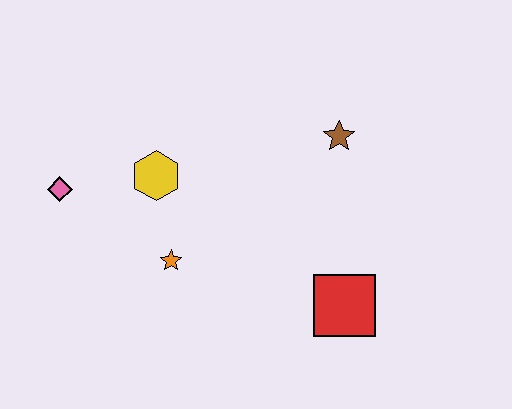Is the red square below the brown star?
Yes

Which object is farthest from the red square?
The pink diamond is farthest from the red square.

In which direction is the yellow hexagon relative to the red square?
The yellow hexagon is to the left of the red square.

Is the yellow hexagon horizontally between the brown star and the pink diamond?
Yes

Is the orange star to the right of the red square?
No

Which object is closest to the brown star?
The red square is closest to the brown star.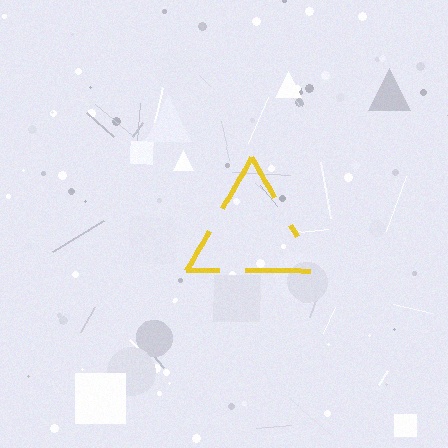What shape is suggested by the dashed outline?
The dashed outline suggests a triangle.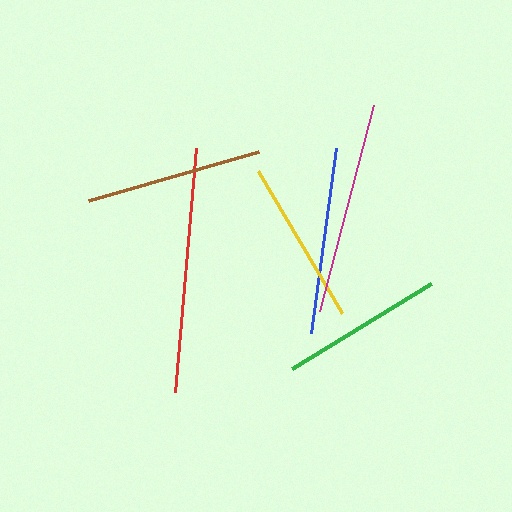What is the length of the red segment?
The red segment is approximately 244 pixels long.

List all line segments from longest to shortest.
From longest to shortest: red, magenta, blue, brown, yellow, green.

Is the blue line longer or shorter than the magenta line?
The magenta line is longer than the blue line.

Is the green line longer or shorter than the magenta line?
The magenta line is longer than the green line.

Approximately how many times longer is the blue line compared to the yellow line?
The blue line is approximately 1.1 times the length of the yellow line.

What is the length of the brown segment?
The brown segment is approximately 177 pixels long.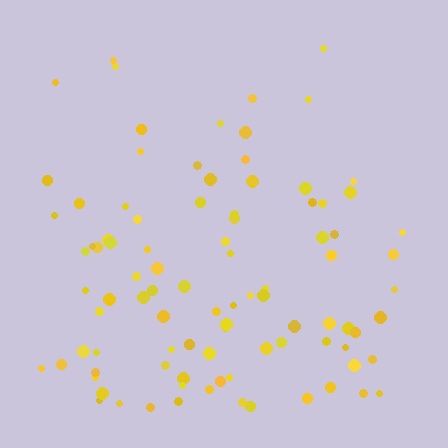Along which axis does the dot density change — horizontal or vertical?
Vertical.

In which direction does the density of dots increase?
From top to bottom, with the bottom side densest.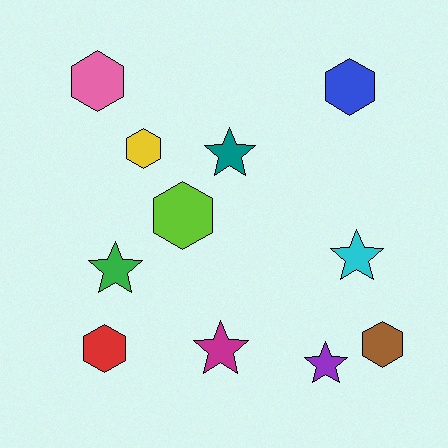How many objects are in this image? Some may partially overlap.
There are 11 objects.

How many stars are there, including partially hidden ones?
There are 5 stars.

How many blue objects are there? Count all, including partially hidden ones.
There is 1 blue object.